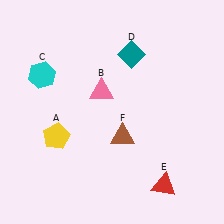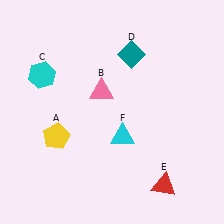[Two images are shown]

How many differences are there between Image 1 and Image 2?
There is 1 difference between the two images.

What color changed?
The triangle (F) changed from brown in Image 1 to cyan in Image 2.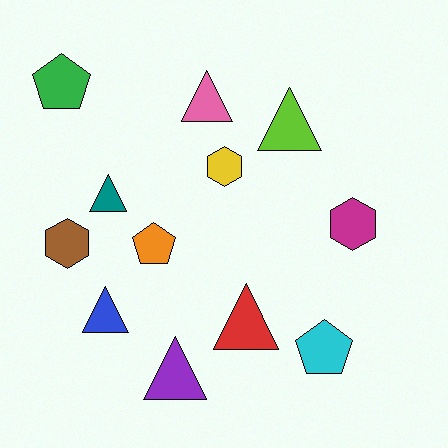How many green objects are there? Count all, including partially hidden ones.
There is 1 green object.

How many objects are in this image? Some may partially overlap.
There are 12 objects.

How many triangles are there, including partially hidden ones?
There are 6 triangles.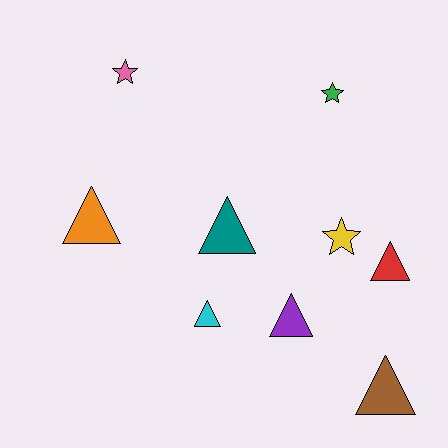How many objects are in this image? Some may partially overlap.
There are 9 objects.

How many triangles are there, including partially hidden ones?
There are 6 triangles.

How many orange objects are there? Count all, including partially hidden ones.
There is 1 orange object.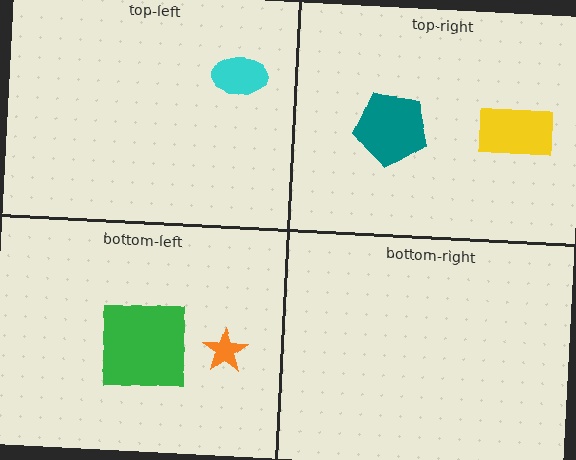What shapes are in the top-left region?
The cyan ellipse.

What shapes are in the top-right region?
The teal pentagon, the yellow rectangle.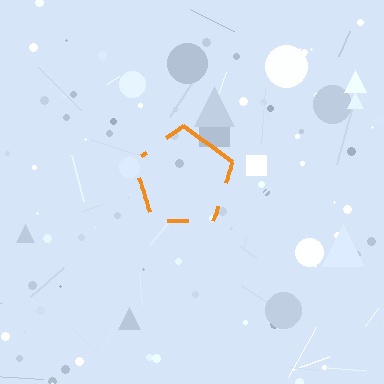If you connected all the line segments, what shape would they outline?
They would outline a pentagon.